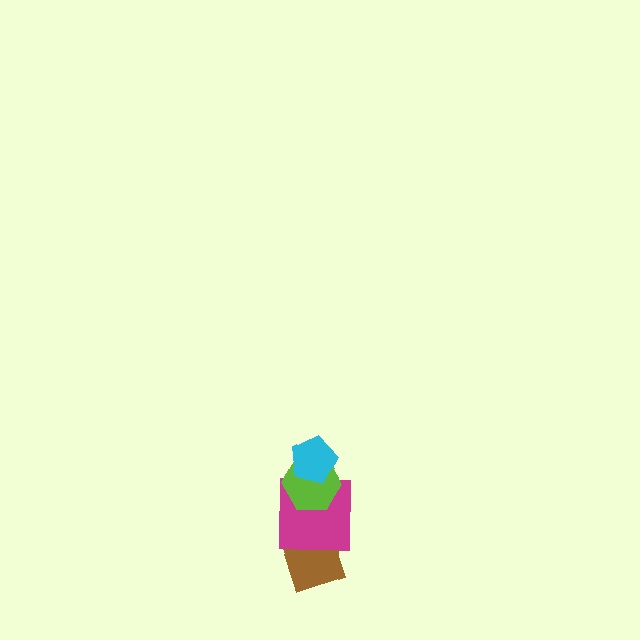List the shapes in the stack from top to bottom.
From top to bottom: the cyan pentagon, the lime hexagon, the magenta square, the brown diamond.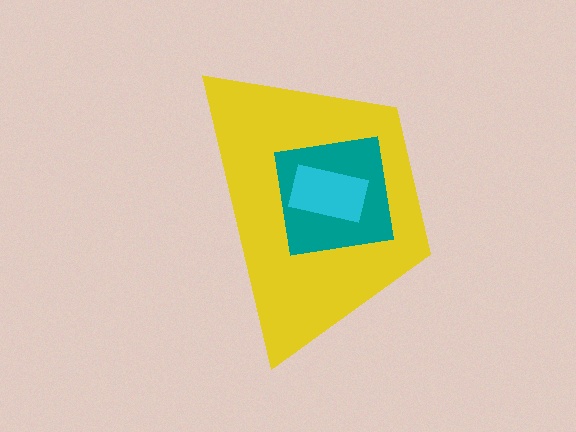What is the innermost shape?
The cyan rectangle.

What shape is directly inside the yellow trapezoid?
The teal square.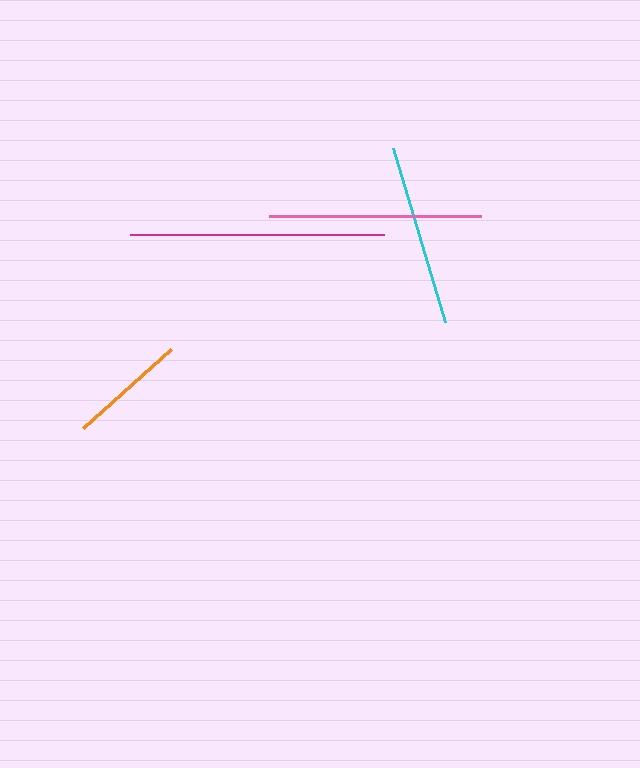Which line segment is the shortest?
The orange line is the shortest at approximately 118 pixels.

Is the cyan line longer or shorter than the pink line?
The pink line is longer than the cyan line.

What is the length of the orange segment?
The orange segment is approximately 118 pixels long.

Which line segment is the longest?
The magenta line is the longest at approximately 254 pixels.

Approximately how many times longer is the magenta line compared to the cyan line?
The magenta line is approximately 1.4 times the length of the cyan line.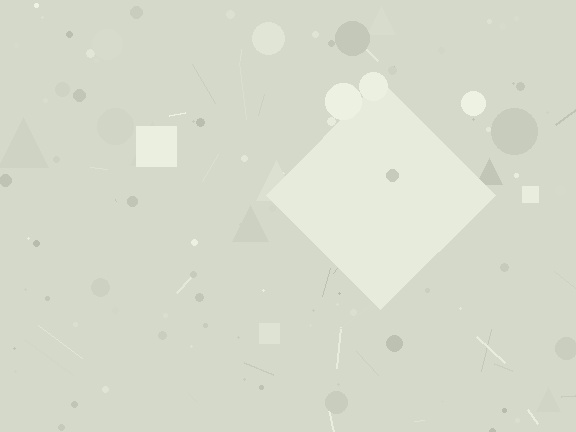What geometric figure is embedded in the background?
A diamond is embedded in the background.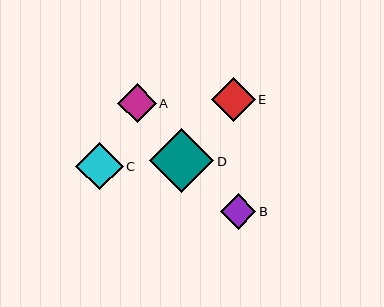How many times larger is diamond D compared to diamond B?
Diamond D is approximately 1.8 times the size of diamond B.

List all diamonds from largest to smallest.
From largest to smallest: D, C, E, A, B.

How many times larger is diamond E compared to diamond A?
Diamond E is approximately 1.1 times the size of diamond A.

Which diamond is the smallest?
Diamond B is the smallest with a size of approximately 35 pixels.